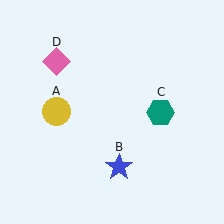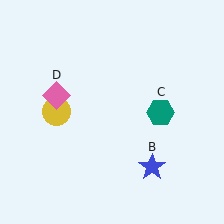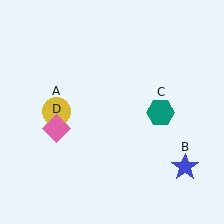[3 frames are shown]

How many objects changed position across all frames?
2 objects changed position: blue star (object B), pink diamond (object D).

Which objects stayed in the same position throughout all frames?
Yellow circle (object A) and teal hexagon (object C) remained stationary.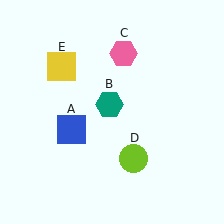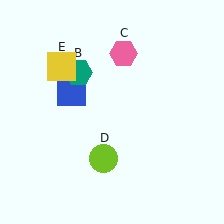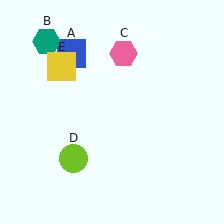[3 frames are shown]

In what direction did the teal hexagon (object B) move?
The teal hexagon (object B) moved up and to the left.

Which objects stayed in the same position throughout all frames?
Pink hexagon (object C) and yellow square (object E) remained stationary.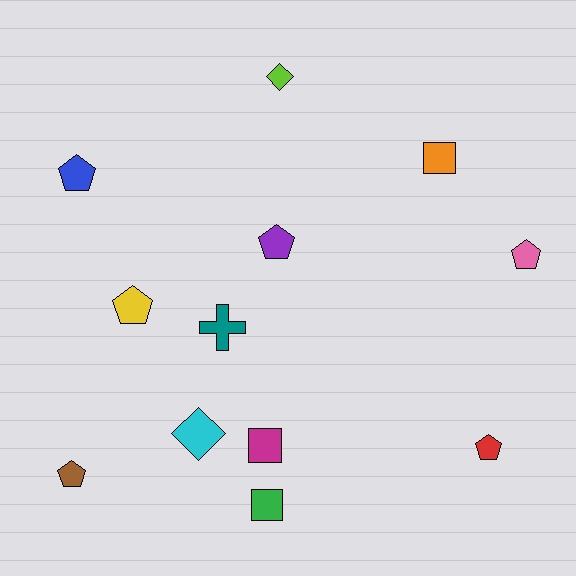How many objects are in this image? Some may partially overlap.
There are 12 objects.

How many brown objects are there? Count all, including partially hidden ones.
There is 1 brown object.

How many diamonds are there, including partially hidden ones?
There are 2 diamonds.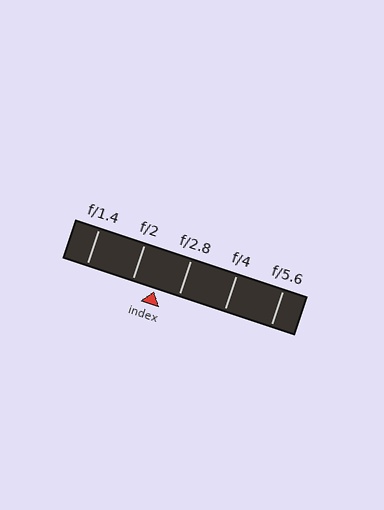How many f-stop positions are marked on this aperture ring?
There are 5 f-stop positions marked.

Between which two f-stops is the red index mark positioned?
The index mark is between f/2 and f/2.8.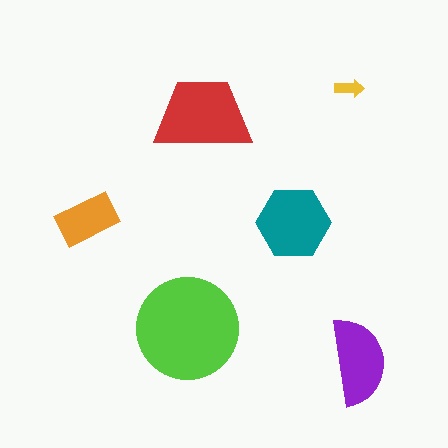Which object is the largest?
The lime circle.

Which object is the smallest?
The yellow arrow.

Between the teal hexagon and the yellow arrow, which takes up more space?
The teal hexagon.